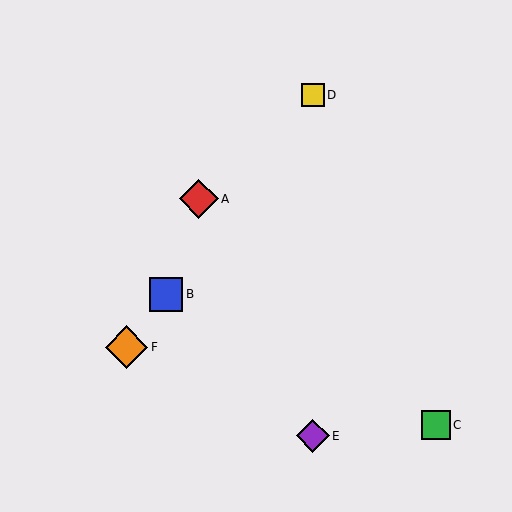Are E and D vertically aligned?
Yes, both are at x≈313.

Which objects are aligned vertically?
Objects D, E are aligned vertically.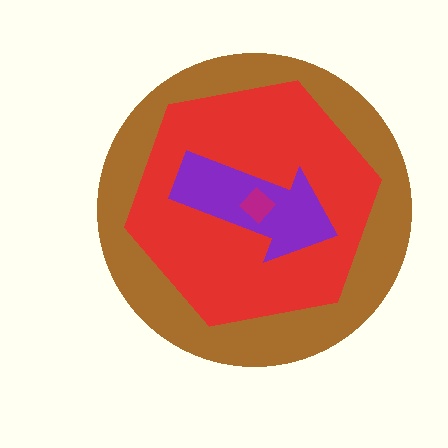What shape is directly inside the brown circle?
The red hexagon.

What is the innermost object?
The magenta diamond.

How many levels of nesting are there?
4.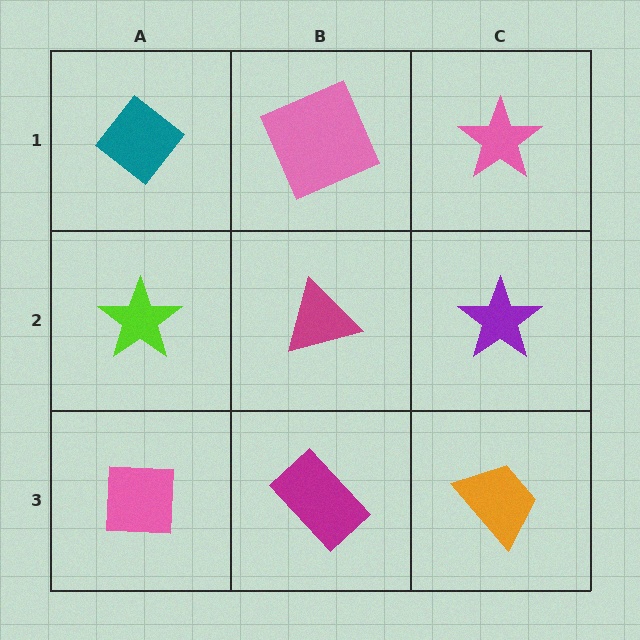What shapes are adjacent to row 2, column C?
A pink star (row 1, column C), an orange trapezoid (row 3, column C), a magenta triangle (row 2, column B).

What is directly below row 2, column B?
A magenta rectangle.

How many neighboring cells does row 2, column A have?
3.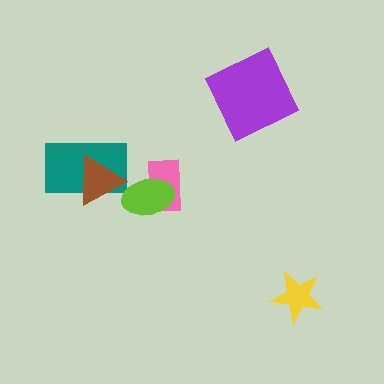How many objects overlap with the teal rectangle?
1 object overlaps with the teal rectangle.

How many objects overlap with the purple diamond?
0 objects overlap with the purple diamond.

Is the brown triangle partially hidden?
No, no other shape covers it.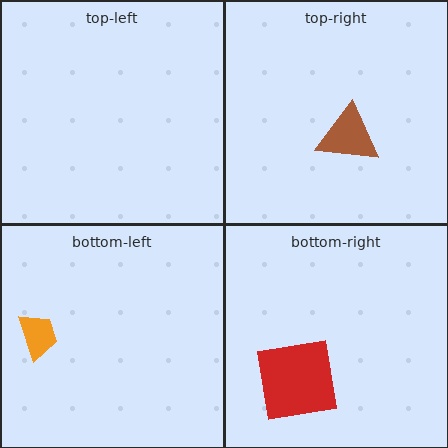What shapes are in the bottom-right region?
The red square.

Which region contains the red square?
The bottom-right region.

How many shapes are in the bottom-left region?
1.